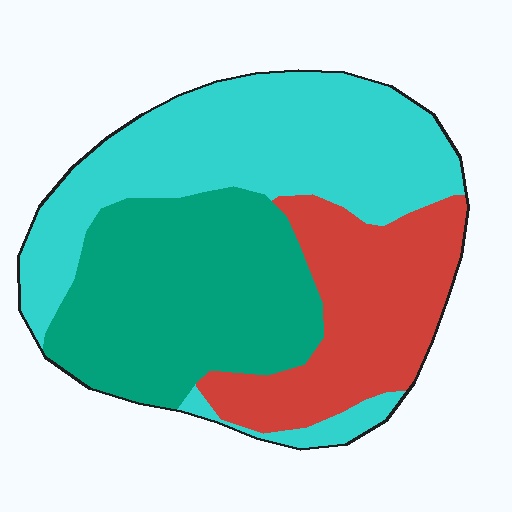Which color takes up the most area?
Cyan, at roughly 40%.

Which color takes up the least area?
Red, at roughly 25%.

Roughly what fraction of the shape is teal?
Teal covers roughly 35% of the shape.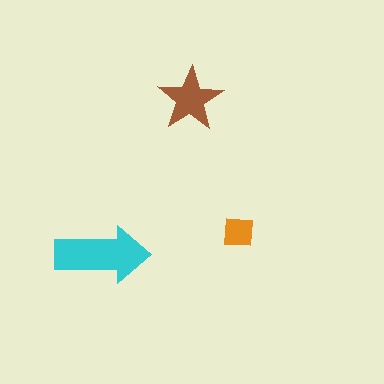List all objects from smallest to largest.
The orange square, the brown star, the cyan arrow.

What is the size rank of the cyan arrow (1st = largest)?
1st.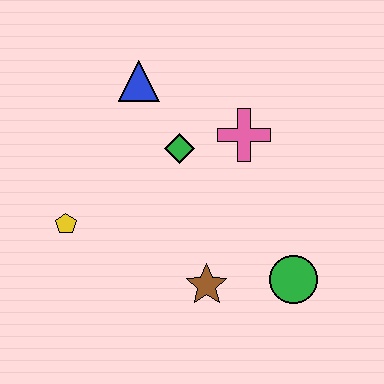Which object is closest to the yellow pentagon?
The green diamond is closest to the yellow pentagon.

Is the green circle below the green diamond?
Yes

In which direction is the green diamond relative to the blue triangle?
The green diamond is below the blue triangle.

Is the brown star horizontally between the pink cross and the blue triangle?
Yes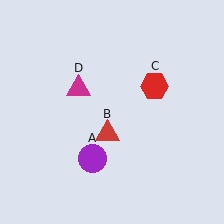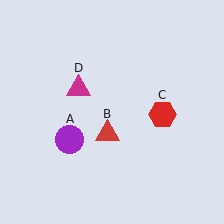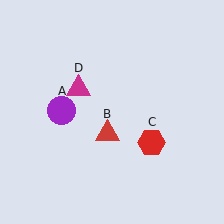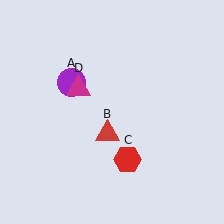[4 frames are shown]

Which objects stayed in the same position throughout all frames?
Red triangle (object B) and magenta triangle (object D) remained stationary.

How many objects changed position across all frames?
2 objects changed position: purple circle (object A), red hexagon (object C).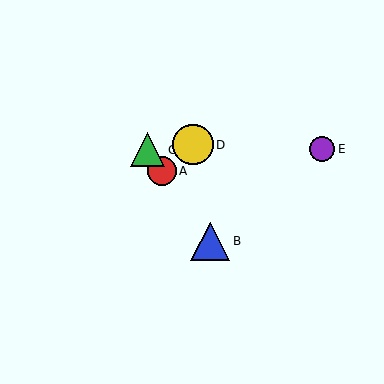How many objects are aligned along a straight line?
3 objects (A, B, C) are aligned along a straight line.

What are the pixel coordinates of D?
Object D is at (193, 145).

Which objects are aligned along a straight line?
Objects A, B, C are aligned along a straight line.